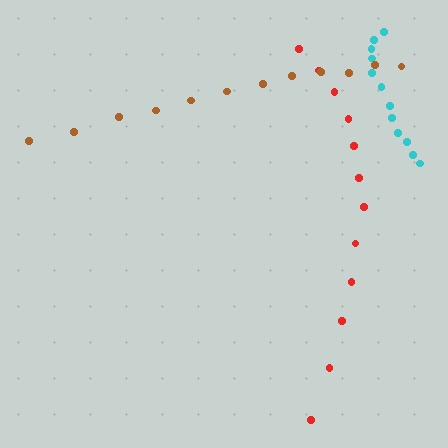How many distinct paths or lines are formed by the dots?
There are 3 distinct paths.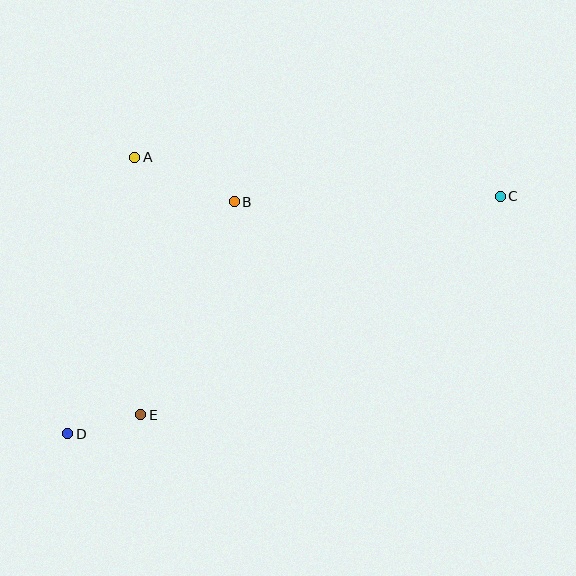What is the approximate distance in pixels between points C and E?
The distance between C and E is approximately 421 pixels.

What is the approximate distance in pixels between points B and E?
The distance between B and E is approximately 233 pixels.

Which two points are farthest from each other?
Points C and D are farthest from each other.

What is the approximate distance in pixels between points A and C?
The distance between A and C is approximately 367 pixels.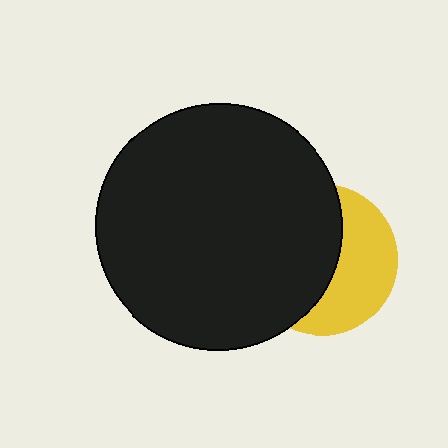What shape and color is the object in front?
The object in front is a black circle.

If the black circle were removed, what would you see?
You would see the complete yellow circle.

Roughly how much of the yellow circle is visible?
A small part of it is visible (roughly 43%).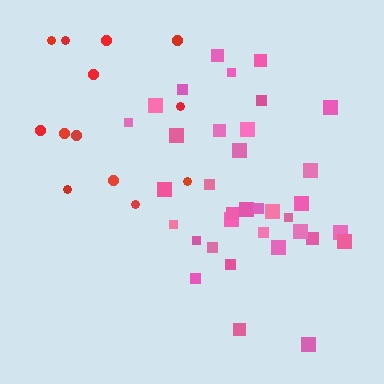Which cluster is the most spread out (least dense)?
Red.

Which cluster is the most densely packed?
Pink.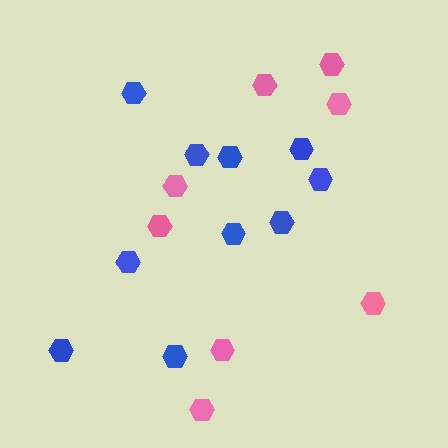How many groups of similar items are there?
There are 2 groups: one group of pink hexagons (8) and one group of blue hexagons (10).